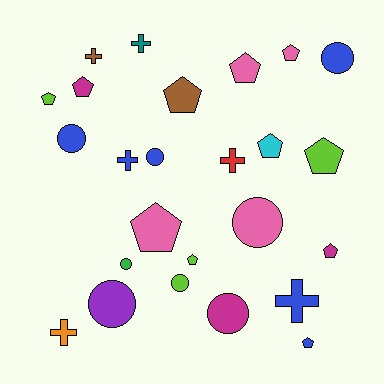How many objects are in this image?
There are 25 objects.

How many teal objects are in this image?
There is 1 teal object.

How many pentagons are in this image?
There are 11 pentagons.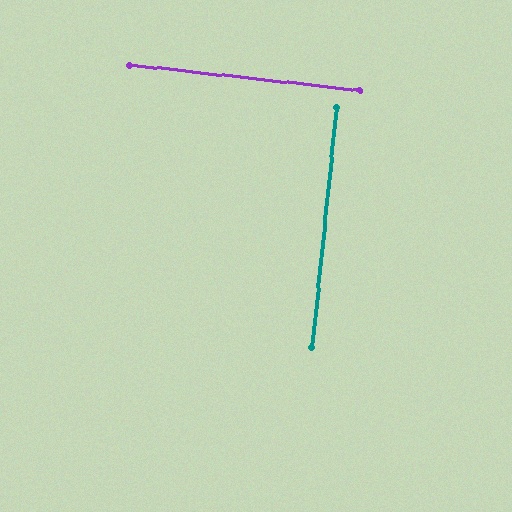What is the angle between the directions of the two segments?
Approximately 90 degrees.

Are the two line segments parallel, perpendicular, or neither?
Perpendicular — they meet at approximately 90°.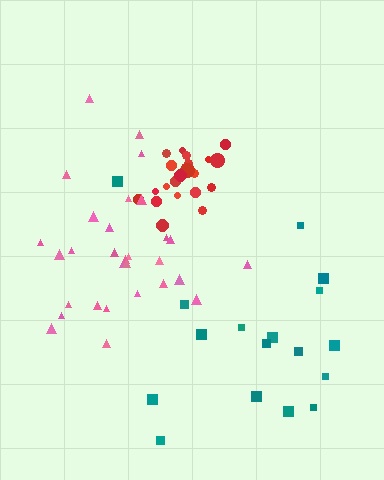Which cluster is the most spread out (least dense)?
Teal.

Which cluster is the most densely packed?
Red.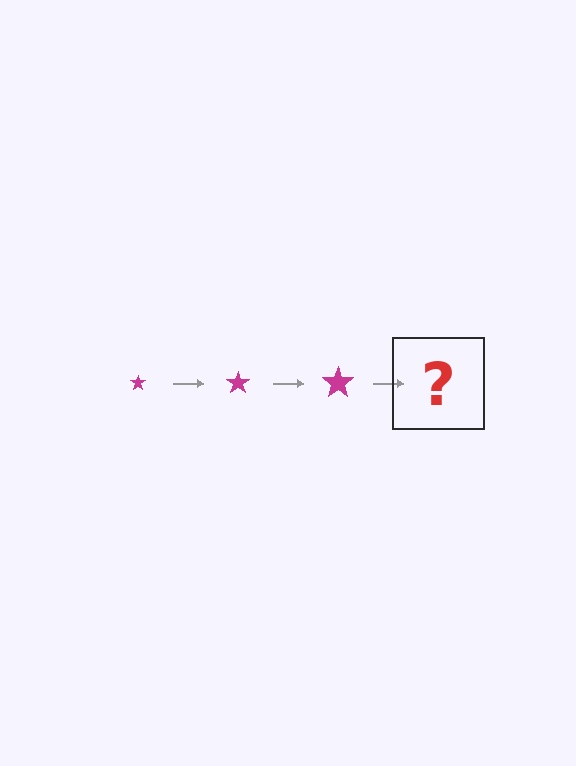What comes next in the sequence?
The next element should be a magenta star, larger than the previous one.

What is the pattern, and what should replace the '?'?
The pattern is that the star gets progressively larger each step. The '?' should be a magenta star, larger than the previous one.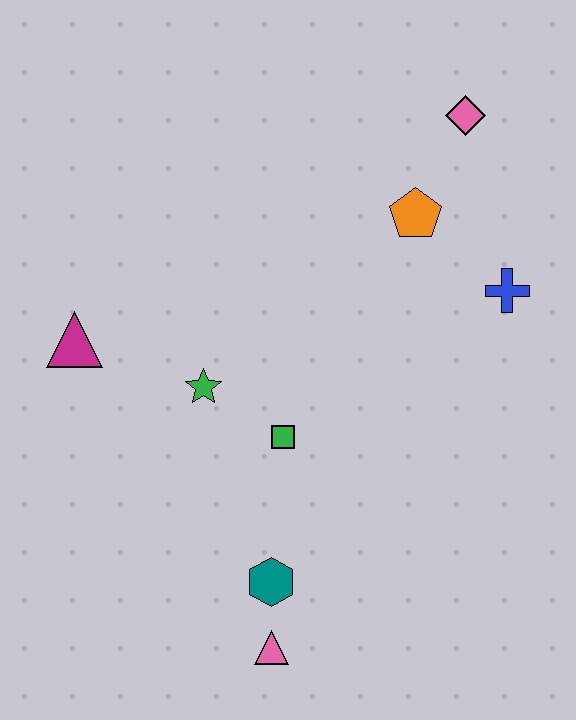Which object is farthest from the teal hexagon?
The pink diamond is farthest from the teal hexagon.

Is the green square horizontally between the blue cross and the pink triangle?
Yes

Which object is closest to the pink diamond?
The orange pentagon is closest to the pink diamond.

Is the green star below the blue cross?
Yes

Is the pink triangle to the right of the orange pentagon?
No